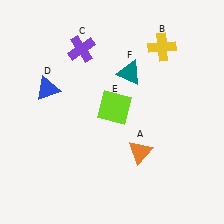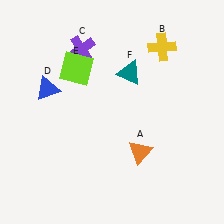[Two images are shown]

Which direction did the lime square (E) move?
The lime square (E) moved up.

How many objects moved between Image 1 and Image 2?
1 object moved between the two images.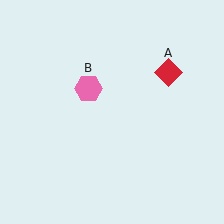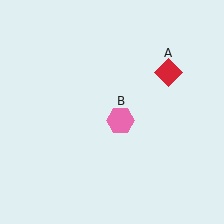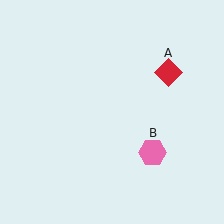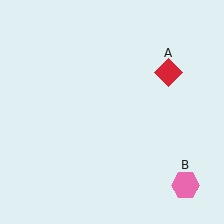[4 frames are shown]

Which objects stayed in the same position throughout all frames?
Red diamond (object A) remained stationary.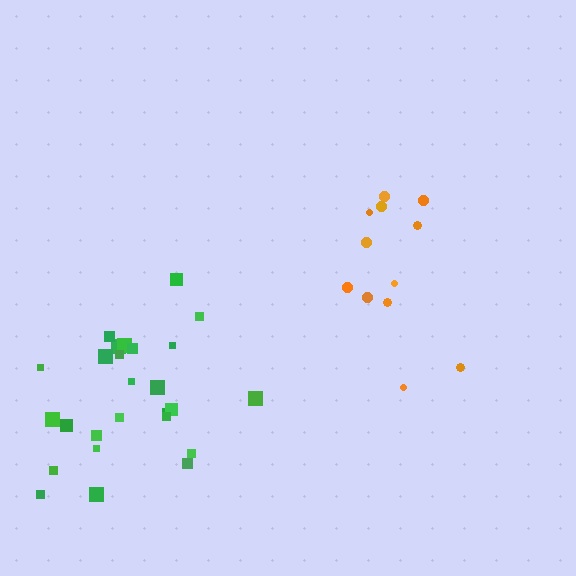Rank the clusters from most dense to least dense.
green, orange.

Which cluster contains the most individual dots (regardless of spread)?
Green (27).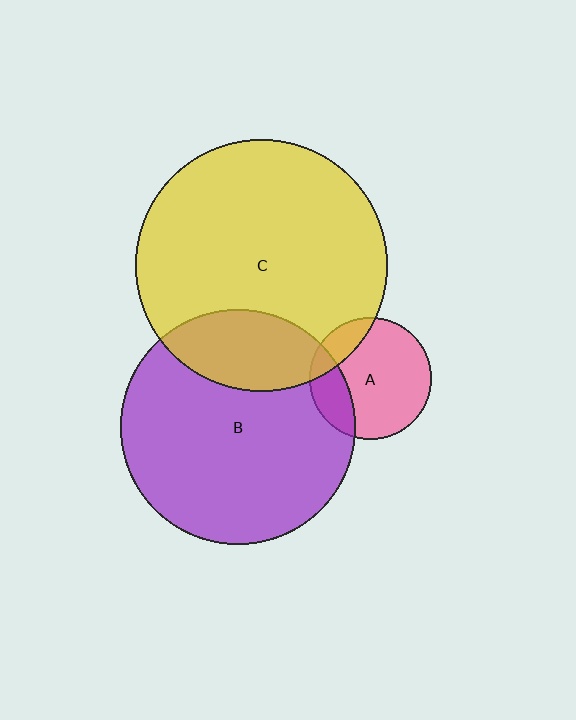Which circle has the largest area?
Circle C (yellow).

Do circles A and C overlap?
Yes.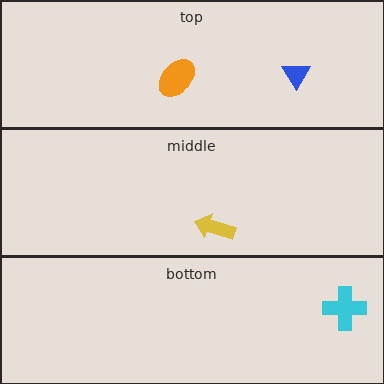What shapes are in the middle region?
The yellow arrow.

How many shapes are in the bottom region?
1.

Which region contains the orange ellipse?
The top region.